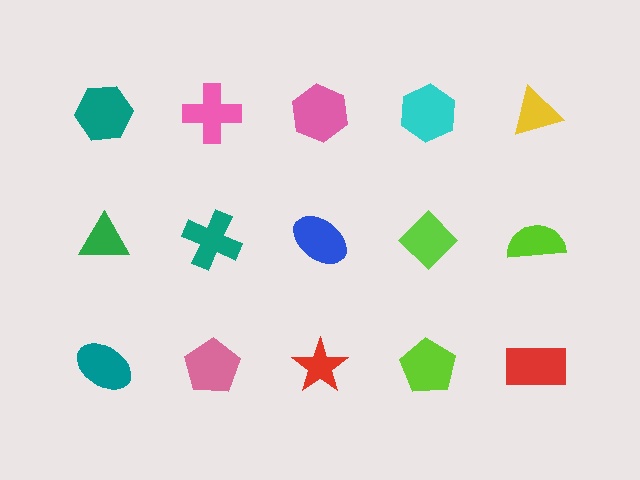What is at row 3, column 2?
A pink pentagon.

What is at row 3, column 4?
A lime pentagon.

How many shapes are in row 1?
5 shapes.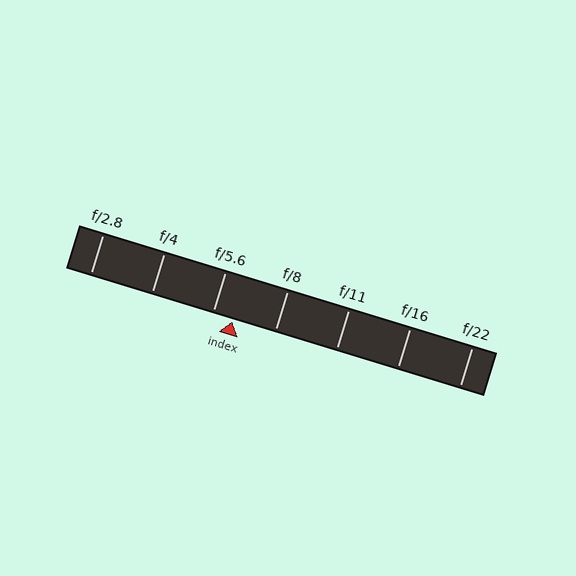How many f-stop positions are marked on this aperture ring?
There are 7 f-stop positions marked.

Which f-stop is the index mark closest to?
The index mark is closest to f/5.6.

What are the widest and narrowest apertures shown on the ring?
The widest aperture shown is f/2.8 and the narrowest is f/22.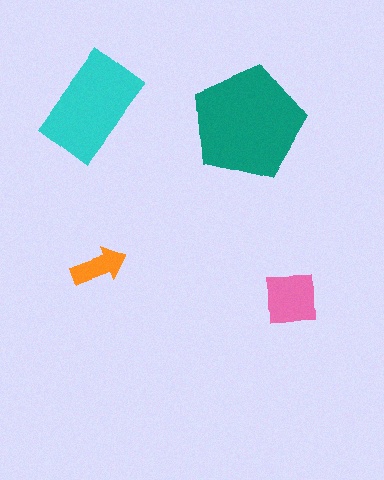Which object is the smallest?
The orange arrow.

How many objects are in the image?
There are 4 objects in the image.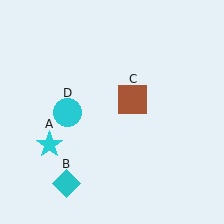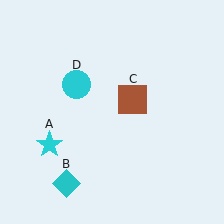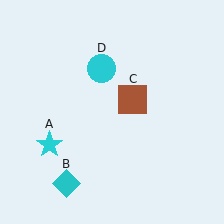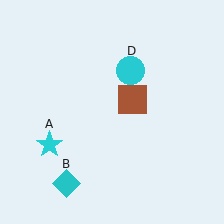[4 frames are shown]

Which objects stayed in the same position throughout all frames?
Cyan star (object A) and cyan diamond (object B) and brown square (object C) remained stationary.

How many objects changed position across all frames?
1 object changed position: cyan circle (object D).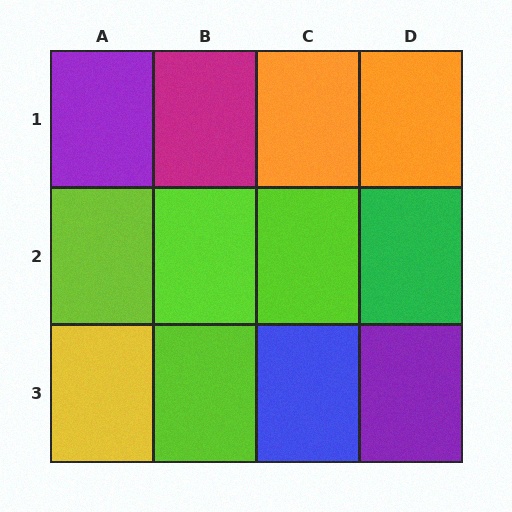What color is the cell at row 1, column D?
Orange.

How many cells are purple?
2 cells are purple.